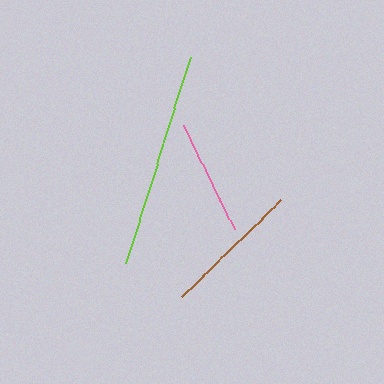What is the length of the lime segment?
The lime segment is approximately 217 pixels long.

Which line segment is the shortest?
The pink line is the shortest at approximately 115 pixels.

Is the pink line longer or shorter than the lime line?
The lime line is longer than the pink line.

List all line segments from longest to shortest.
From longest to shortest: lime, brown, pink.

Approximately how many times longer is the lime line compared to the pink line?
The lime line is approximately 1.9 times the length of the pink line.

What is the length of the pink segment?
The pink segment is approximately 115 pixels long.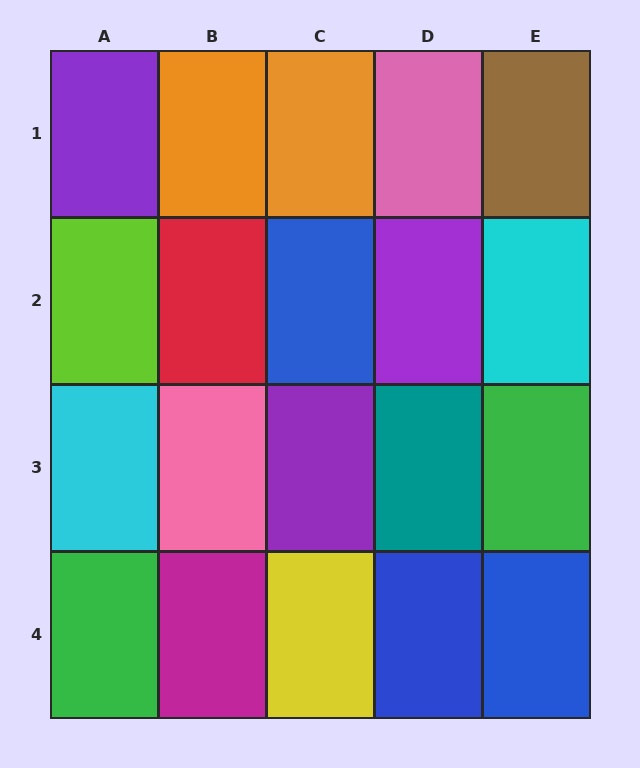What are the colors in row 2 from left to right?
Lime, red, blue, purple, cyan.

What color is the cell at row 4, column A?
Green.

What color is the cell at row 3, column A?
Cyan.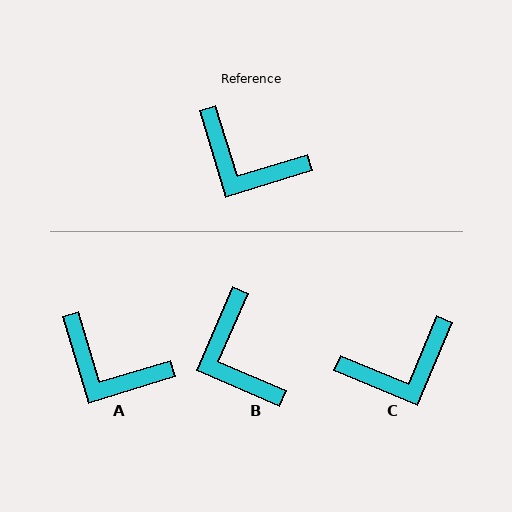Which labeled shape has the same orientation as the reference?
A.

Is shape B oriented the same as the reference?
No, it is off by about 40 degrees.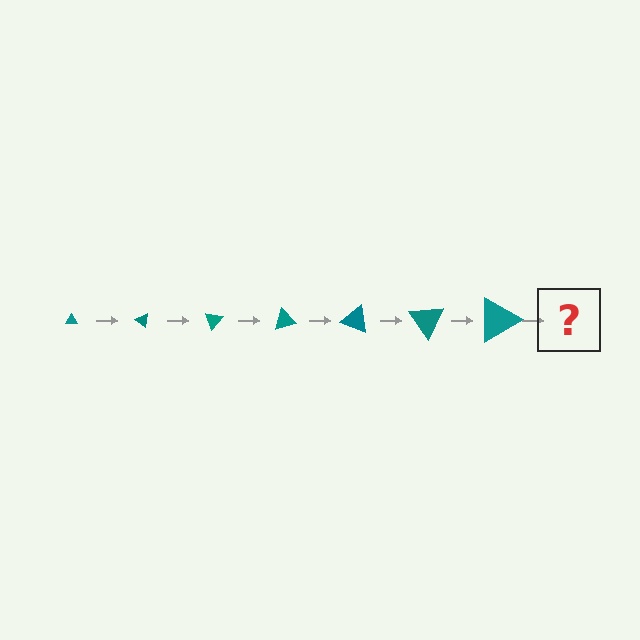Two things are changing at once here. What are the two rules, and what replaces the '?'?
The two rules are that the triangle grows larger each step and it rotates 35 degrees each step. The '?' should be a triangle, larger than the previous one and rotated 245 degrees from the start.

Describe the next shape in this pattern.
It should be a triangle, larger than the previous one and rotated 245 degrees from the start.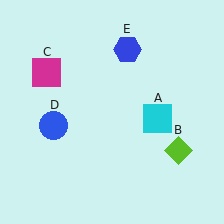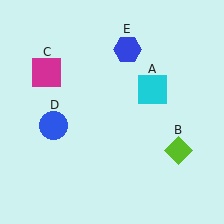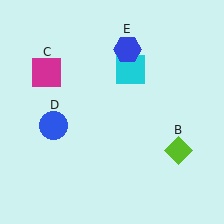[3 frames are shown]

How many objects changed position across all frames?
1 object changed position: cyan square (object A).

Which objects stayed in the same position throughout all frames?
Lime diamond (object B) and magenta square (object C) and blue circle (object D) and blue hexagon (object E) remained stationary.